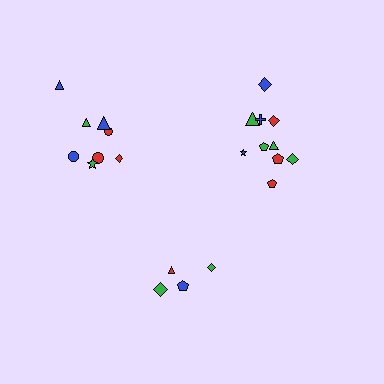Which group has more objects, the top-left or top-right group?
The top-right group.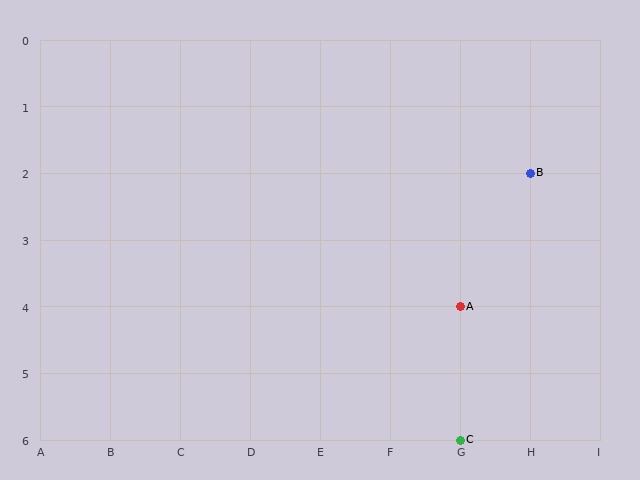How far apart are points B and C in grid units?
Points B and C are 1 column and 4 rows apart (about 4.1 grid units diagonally).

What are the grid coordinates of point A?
Point A is at grid coordinates (G, 4).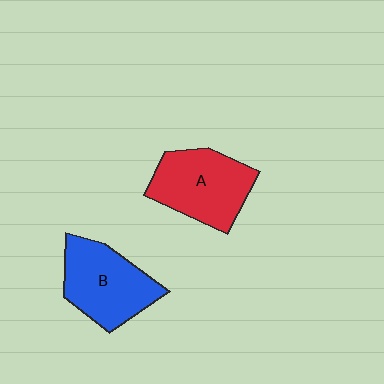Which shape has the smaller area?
Shape B (blue).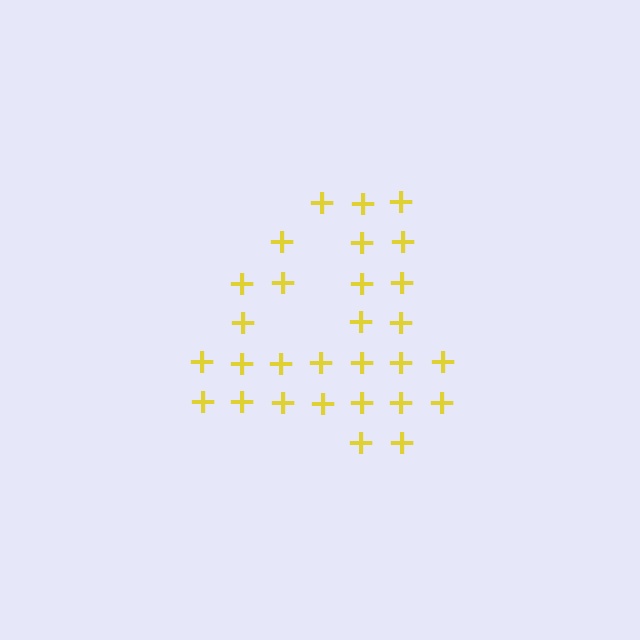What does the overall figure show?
The overall figure shows the digit 4.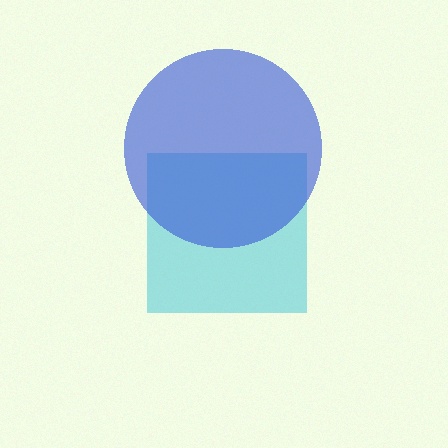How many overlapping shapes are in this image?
There are 2 overlapping shapes in the image.